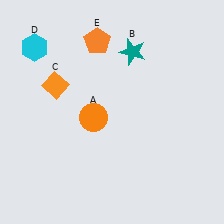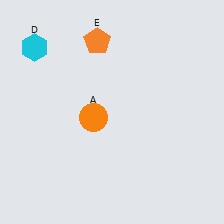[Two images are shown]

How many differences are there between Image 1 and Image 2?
There are 2 differences between the two images.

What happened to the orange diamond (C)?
The orange diamond (C) was removed in Image 2. It was in the top-left area of Image 1.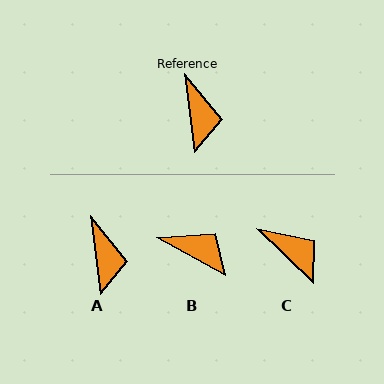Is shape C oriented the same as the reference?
No, it is off by about 39 degrees.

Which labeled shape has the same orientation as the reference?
A.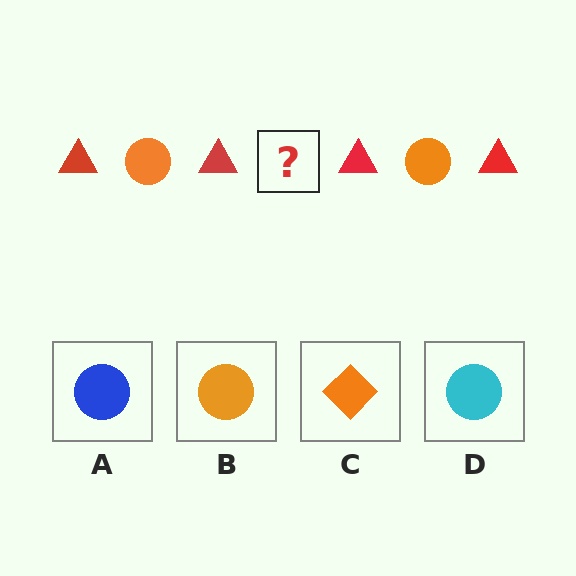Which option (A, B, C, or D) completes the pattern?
B.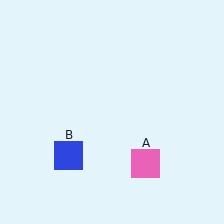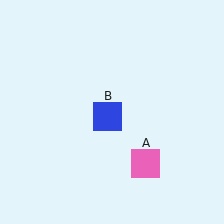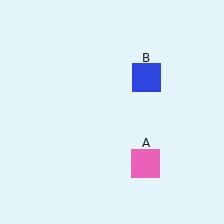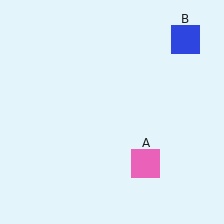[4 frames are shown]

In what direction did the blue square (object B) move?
The blue square (object B) moved up and to the right.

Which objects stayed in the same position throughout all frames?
Pink square (object A) remained stationary.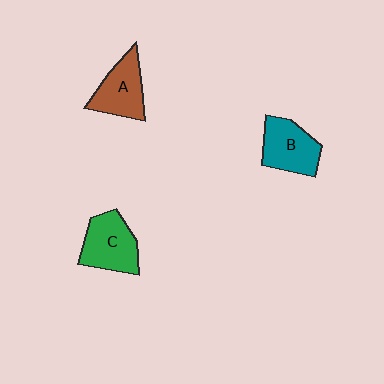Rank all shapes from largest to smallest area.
From largest to smallest: C (green), B (teal), A (brown).